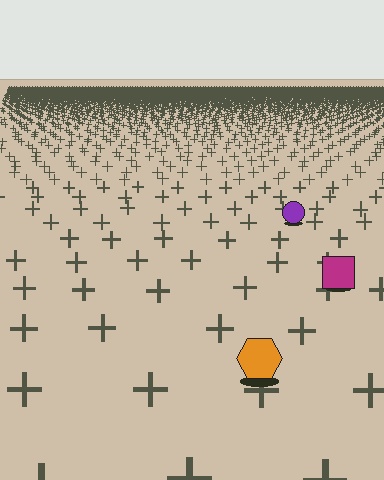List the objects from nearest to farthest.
From nearest to farthest: the orange hexagon, the magenta square, the purple circle.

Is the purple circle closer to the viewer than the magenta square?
No. The magenta square is closer — you can tell from the texture gradient: the ground texture is coarser near it.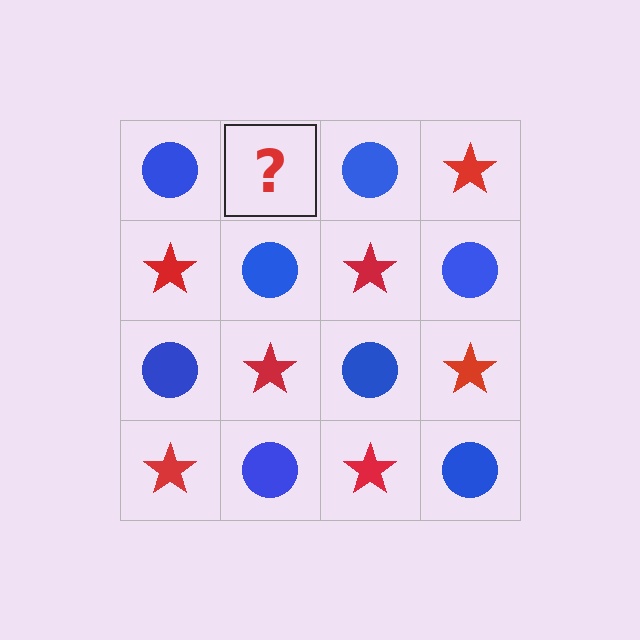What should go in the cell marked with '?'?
The missing cell should contain a red star.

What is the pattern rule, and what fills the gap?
The rule is that it alternates blue circle and red star in a checkerboard pattern. The gap should be filled with a red star.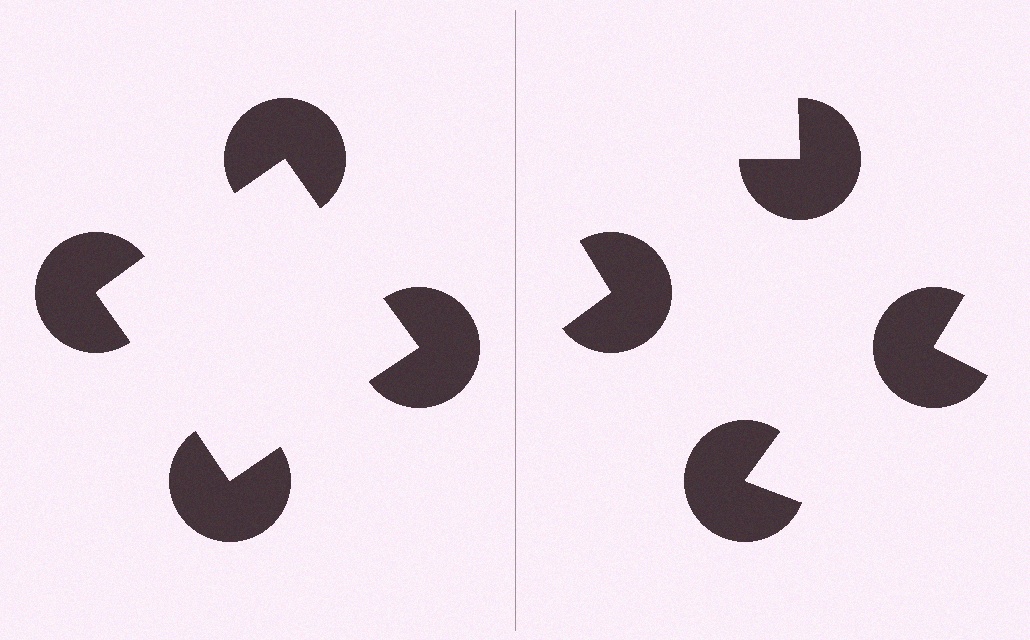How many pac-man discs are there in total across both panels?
8 — 4 on each side.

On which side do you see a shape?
An illusory square appears on the left side. On the right side the wedge cuts are rotated, so no coherent shape forms.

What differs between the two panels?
The pac-man discs are positioned identically on both sides; only the wedge orientations differ. On the left they align to a square; on the right they are misaligned.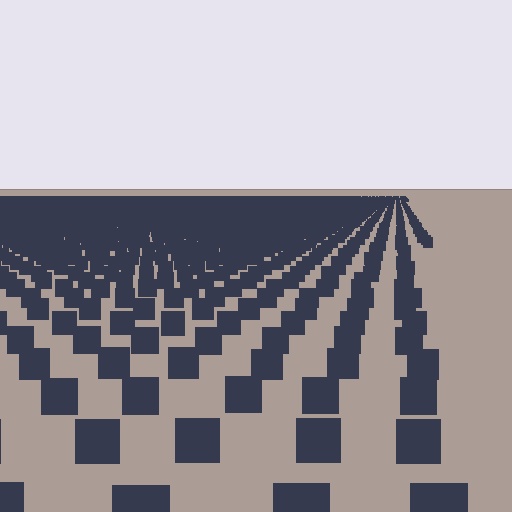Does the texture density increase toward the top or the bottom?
Density increases toward the top.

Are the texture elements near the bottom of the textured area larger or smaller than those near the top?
Larger. Near the bottom, elements are closer to the viewer and appear at a bigger on-screen size.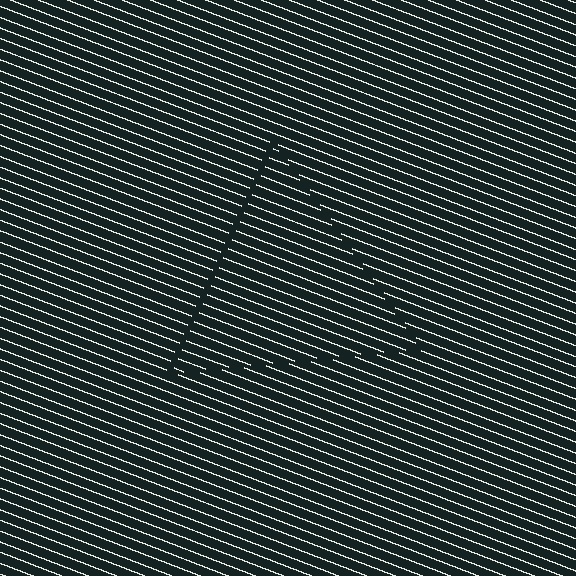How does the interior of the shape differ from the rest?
The interior of the shape contains the same grating, shifted by half a period — the contour is defined by the phase discontinuity where line-ends from the inner and outer gratings abut.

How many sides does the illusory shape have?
3 sides — the line-ends trace a triangle.